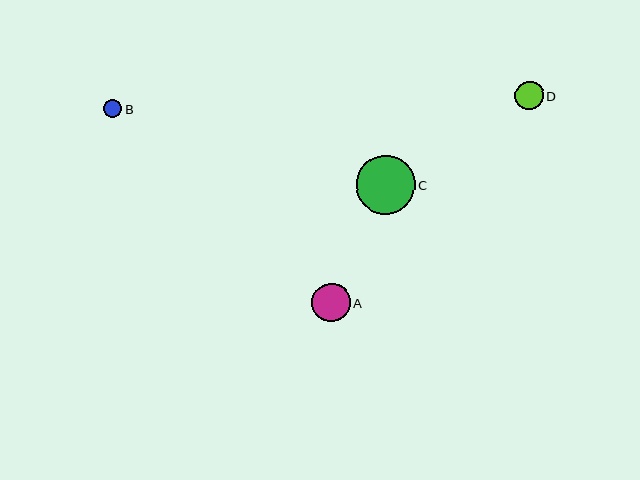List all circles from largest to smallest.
From largest to smallest: C, A, D, B.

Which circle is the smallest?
Circle B is the smallest with a size of approximately 18 pixels.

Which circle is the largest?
Circle C is the largest with a size of approximately 59 pixels.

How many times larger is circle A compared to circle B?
Circle A is approximately 2.1 times the size of circle B.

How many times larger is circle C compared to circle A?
Circle C is approximately 1.6 times the size of circle A.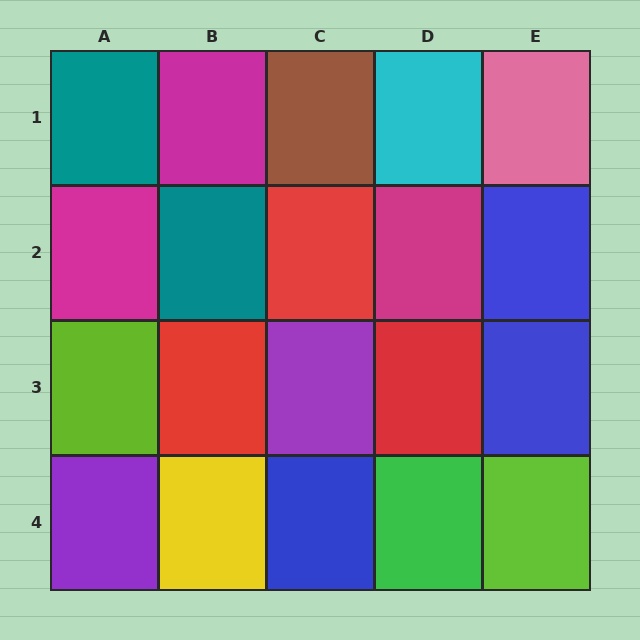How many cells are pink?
1 cell is pink.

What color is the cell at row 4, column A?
Purple.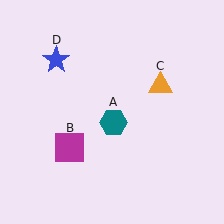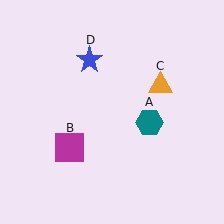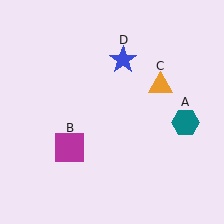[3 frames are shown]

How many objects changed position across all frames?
2 objects changed position: teal hexagon (object A), blue star (object D).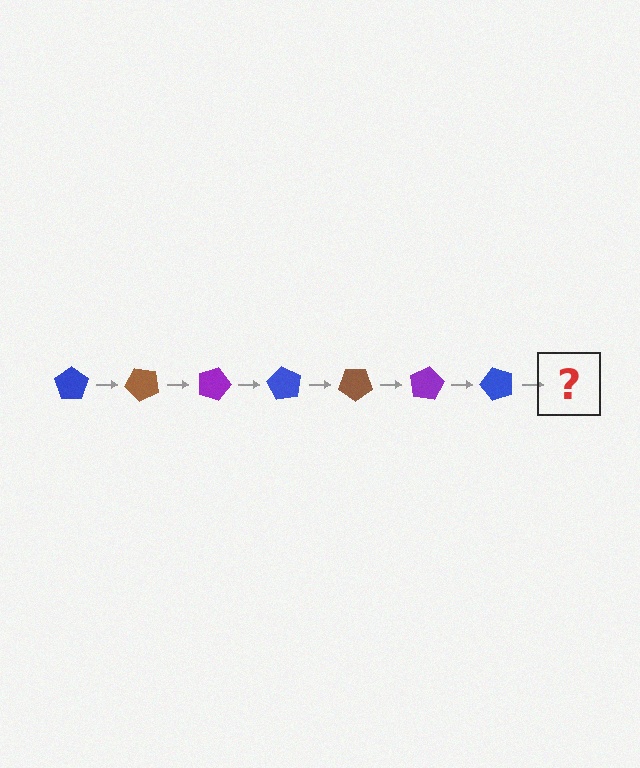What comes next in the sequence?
The next element should be a brown pentagon, rotated 315 degrees from the start.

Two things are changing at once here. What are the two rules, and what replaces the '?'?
The two rules are that it rotates 45 degrees each step and the color cycles through blue, brown, and purple. The '?' should be a brown pentagon, rotated 315 degrees from the start.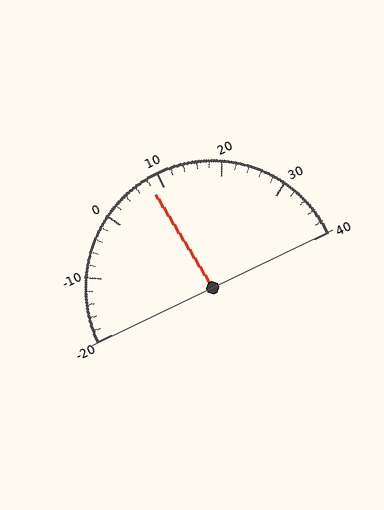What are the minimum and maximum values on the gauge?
The gauge ranges from -20 to 40.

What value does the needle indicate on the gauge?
The needle indicates approximately 8.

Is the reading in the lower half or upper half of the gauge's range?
The reading is in the lower half of the range (-20 to 40).